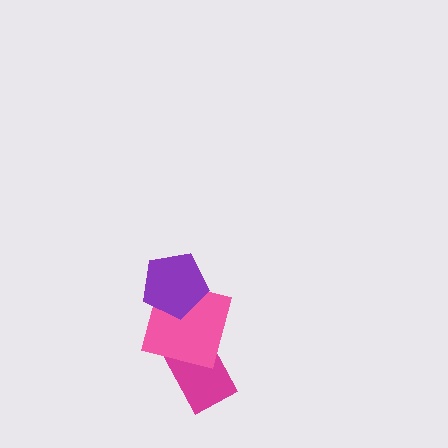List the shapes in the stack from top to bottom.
From top to bottom: the purple pentagon, the pink square, the magenta rectangle.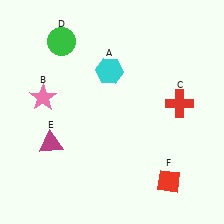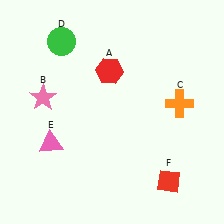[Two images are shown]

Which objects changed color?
A changed from cyan to red. C changed from red to orange. E changed from magenta to pink.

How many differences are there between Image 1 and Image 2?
There are 3 differences between the two images.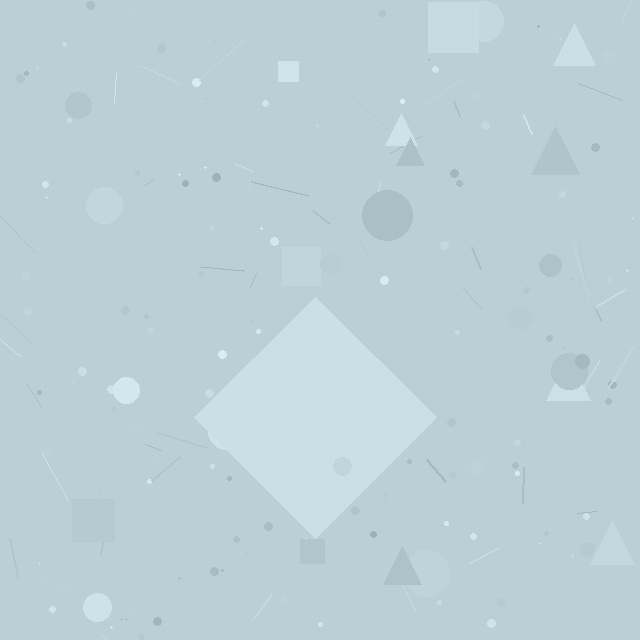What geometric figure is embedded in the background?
A diamond is embedded in the background.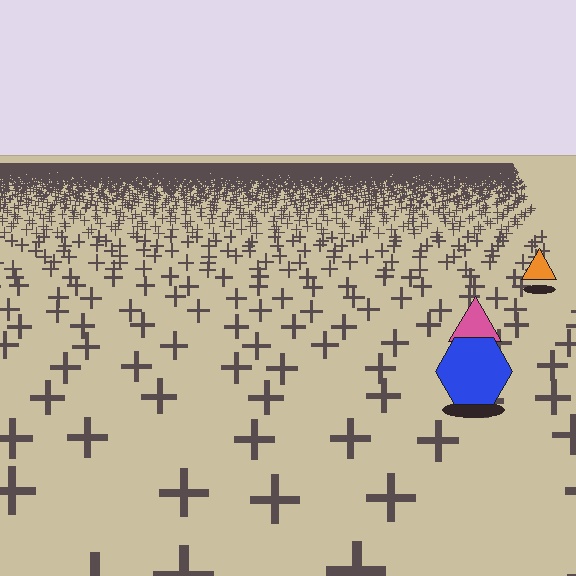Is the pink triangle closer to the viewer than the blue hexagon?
No. The blue hexagon is closer — you can tell from the texture gradient: the ground texture is coarser near it.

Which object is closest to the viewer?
The blue hexagon is closest. The texture marks near it are larger and more spread out.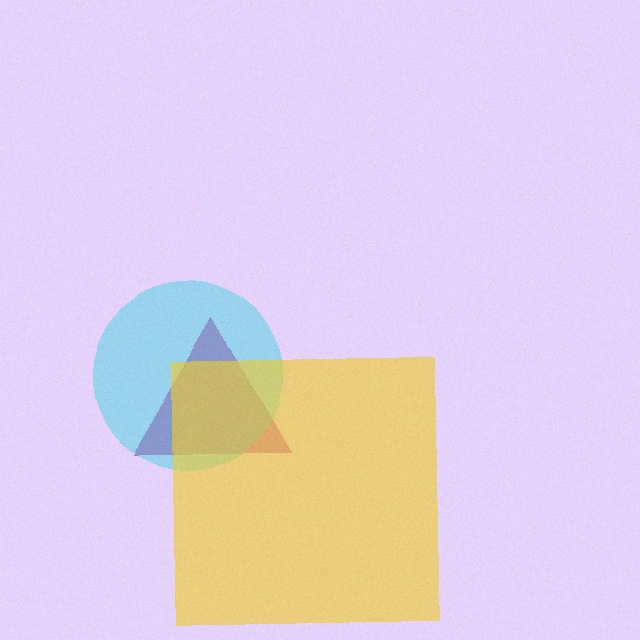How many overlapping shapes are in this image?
There are 3 overlapping shapes in the image.